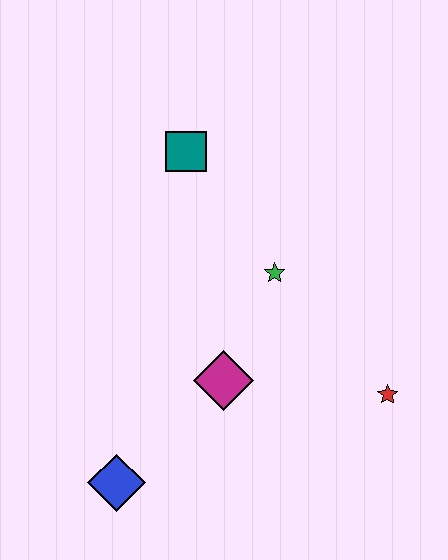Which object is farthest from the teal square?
The blue diamond is farthest from the teal square.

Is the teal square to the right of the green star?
No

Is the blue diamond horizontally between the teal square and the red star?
No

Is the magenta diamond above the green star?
No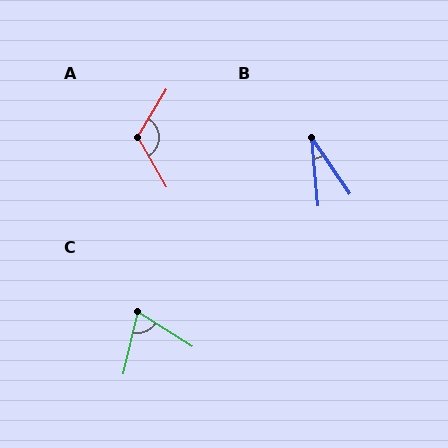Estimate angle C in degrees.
Approximately 71 degrees.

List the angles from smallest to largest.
B (29°), C (71°), A (119°).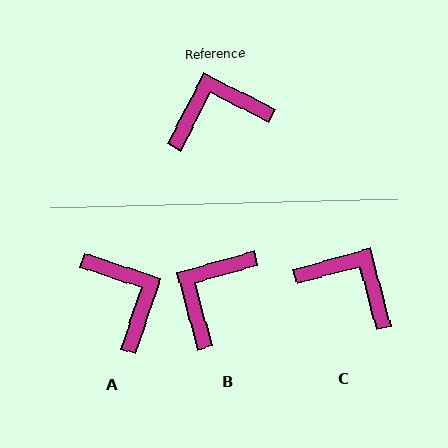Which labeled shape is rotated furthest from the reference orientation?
A, about 81 degrees away.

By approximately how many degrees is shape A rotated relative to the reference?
Approximately 81 degrees clockwise.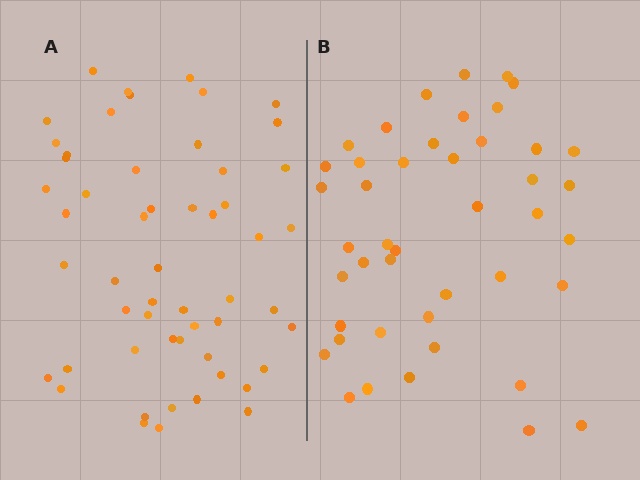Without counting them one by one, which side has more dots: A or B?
Region A (the left region) has more dots.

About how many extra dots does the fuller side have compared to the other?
Region A has roughly 10 or so more dots than region B.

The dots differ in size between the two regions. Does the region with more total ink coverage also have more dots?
No. Region B has more total ink coverage because its dots are larger, but region A actually contains more individual dots. Total area can be misleading — the number of items is what matters here.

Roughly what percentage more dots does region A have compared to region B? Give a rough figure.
About 25% more.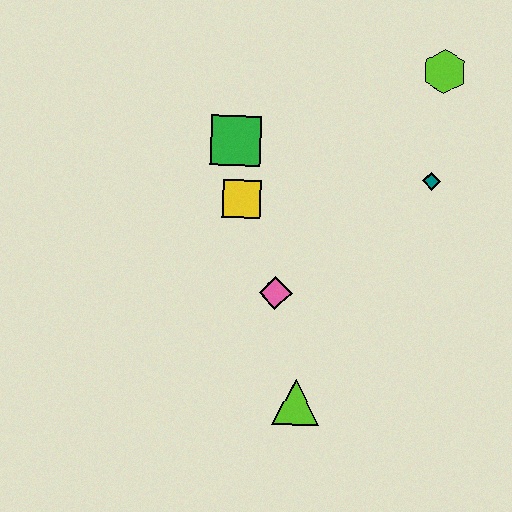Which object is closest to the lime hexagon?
The teal diamond is closest to the lime hexagon.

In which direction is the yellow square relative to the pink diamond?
The yellow square is above the pink diamond.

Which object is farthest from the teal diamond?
The lime triangle is farthest from the teal diamond.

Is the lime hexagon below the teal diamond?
No